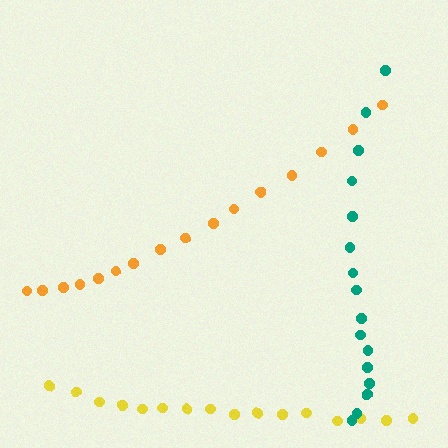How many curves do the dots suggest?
There are 3 distinct paths.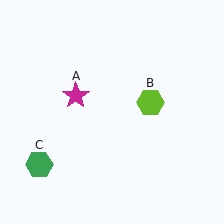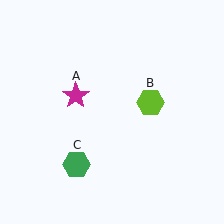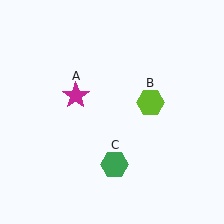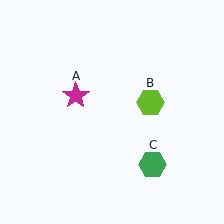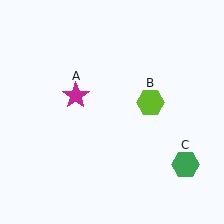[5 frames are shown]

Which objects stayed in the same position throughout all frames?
Magenta star (object A) and lime hexagon (object B) remained stationary.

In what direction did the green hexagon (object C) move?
The green hexagon (object C) moved right.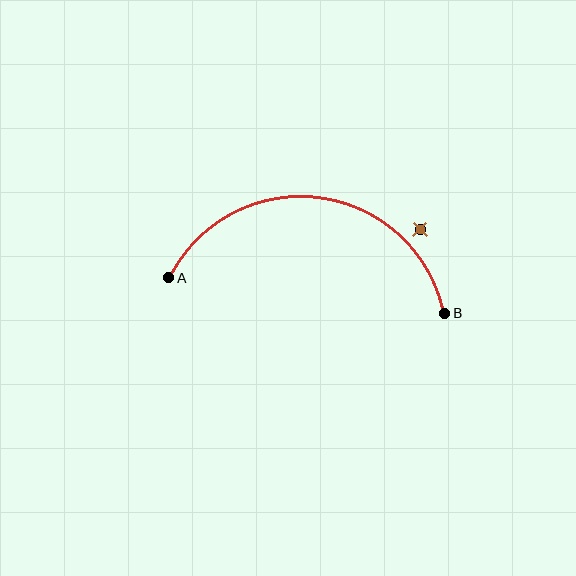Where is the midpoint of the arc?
The arc midpoint is the point on the curve farthest from the straight line joining A and B. It sits above that line.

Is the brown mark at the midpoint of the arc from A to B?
No — the brown mark does not lie on the arc at all. It sits slightly outside the curve.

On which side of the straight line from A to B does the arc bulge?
The arc bulges above the straight line connecting A and B.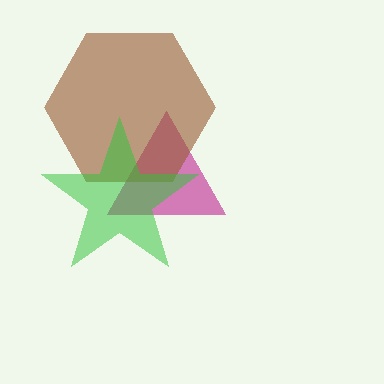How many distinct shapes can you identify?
There are 3 distinct shapes: a magenta triangle, a brown hexagon, a green star.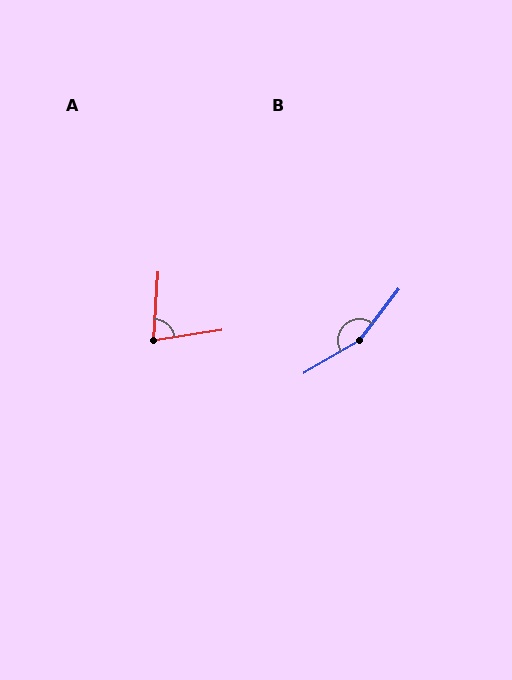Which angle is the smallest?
A, at approximately 77 degrees.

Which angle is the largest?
B, at approximately 158 degrees.